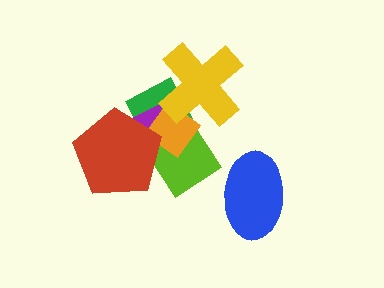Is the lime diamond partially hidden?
Yes, it is partially covered by another shape.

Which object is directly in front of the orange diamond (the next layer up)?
The yellow cross is directly in front of the orange diamond.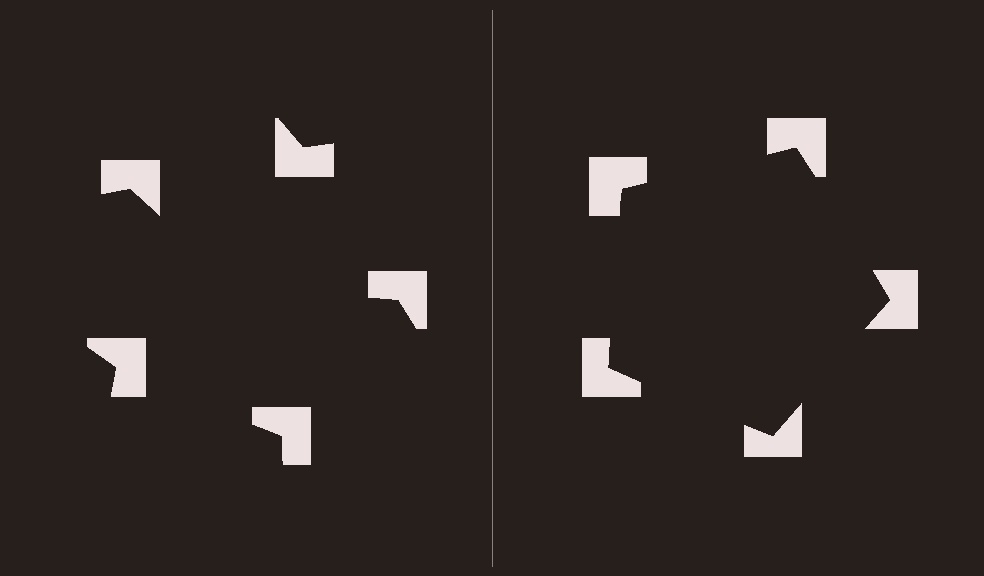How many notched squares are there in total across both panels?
10 — 5 on each side.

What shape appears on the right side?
An illusory pentagon.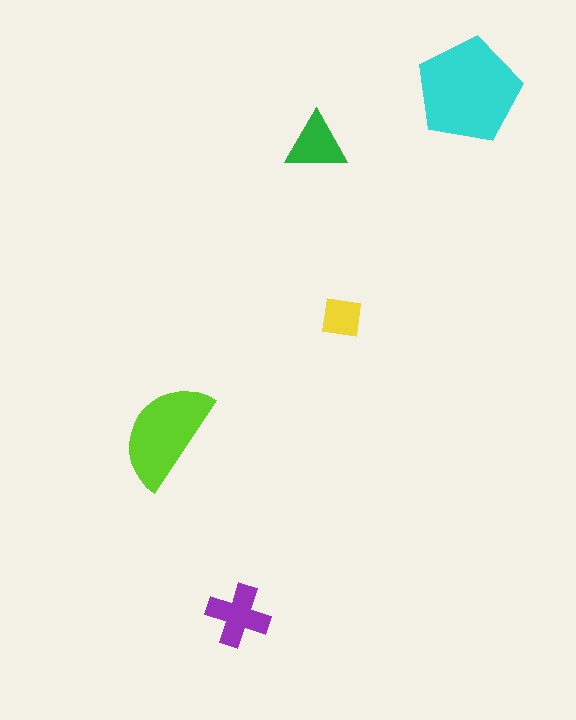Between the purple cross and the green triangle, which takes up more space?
The purple cross.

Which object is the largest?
The cyan pentagon.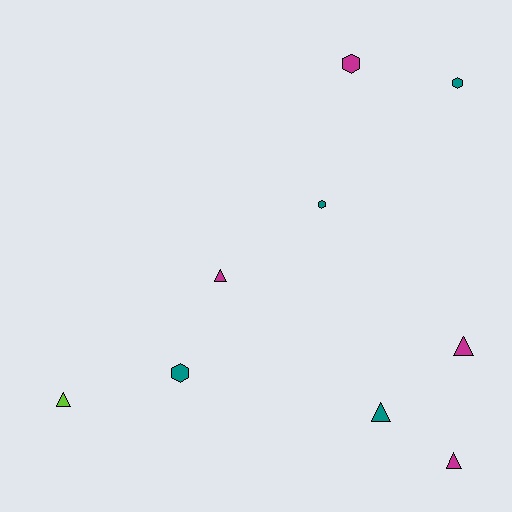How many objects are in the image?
There are 9 objects.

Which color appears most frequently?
Magenta, with 4 objects.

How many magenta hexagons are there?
There is 1 magenta hexagon.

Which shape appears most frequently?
Triangle, with 5 objects.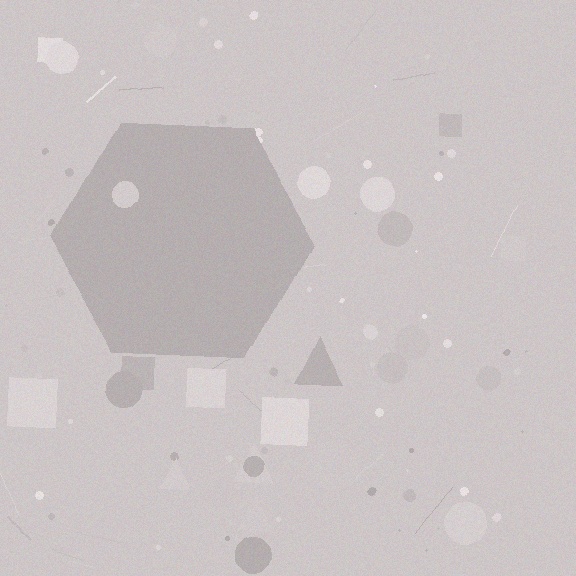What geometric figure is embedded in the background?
A hexagon is embedded in the background.